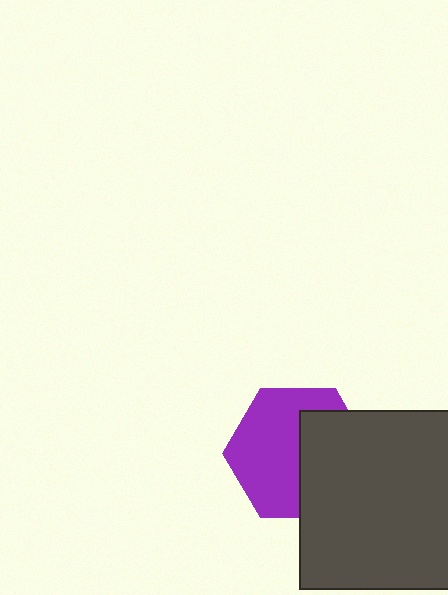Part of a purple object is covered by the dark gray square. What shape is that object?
It is a hexagon.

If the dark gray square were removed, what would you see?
You would see the complete purple hexagon.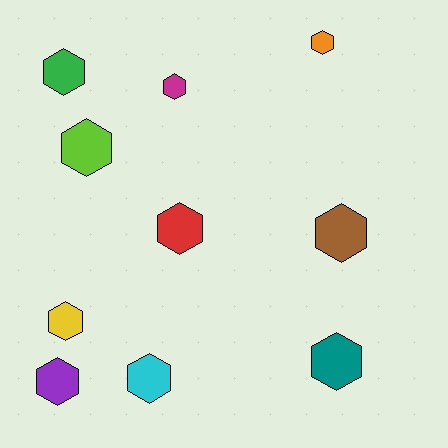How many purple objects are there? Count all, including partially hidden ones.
There is 1 purple object.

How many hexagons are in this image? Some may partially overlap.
There are 10 hexagons.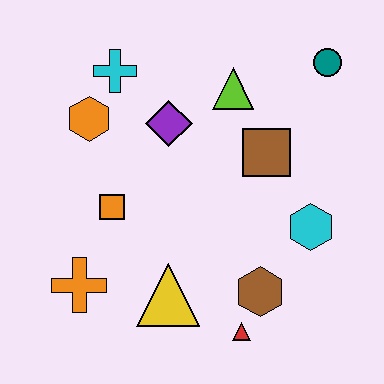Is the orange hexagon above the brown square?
Yes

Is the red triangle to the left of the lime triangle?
No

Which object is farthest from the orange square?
The teal circle is farthest from the orange square.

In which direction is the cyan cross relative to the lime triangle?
The cyan cross is to the left of the lime triangle.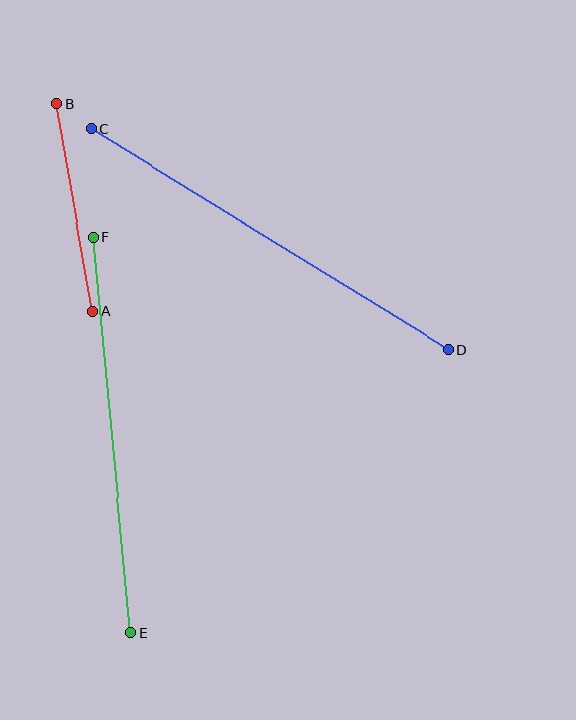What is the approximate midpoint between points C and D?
The midpoint is at approximately (270, 239) pixels.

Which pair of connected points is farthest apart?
Points C and D are farthest apart.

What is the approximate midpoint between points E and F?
The midpoint is at approximately (112, 435) pixels.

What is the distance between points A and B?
The distance is approximately 211 pixels.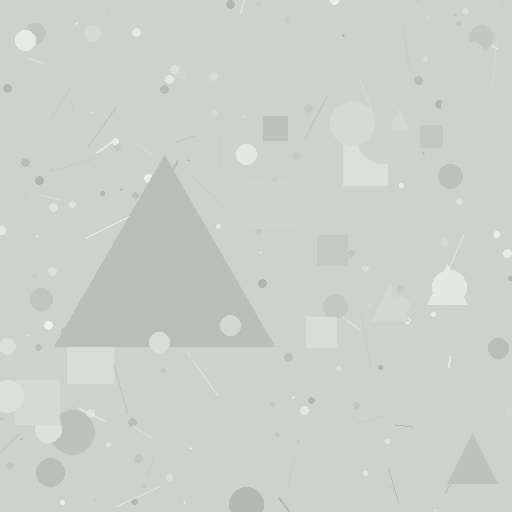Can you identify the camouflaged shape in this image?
The camouflaged shape is a triangle.